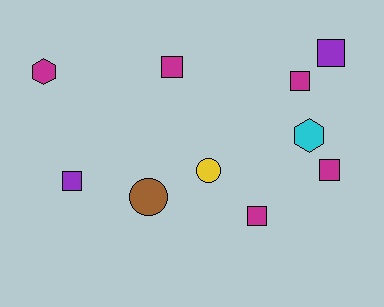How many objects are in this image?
There are 10 objects.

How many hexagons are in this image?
There are 2 hexagons.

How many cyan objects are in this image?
There is 1 cyan object.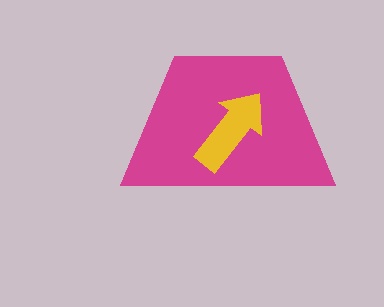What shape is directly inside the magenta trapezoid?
The yellow arrow.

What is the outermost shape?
The magenta trapezoid.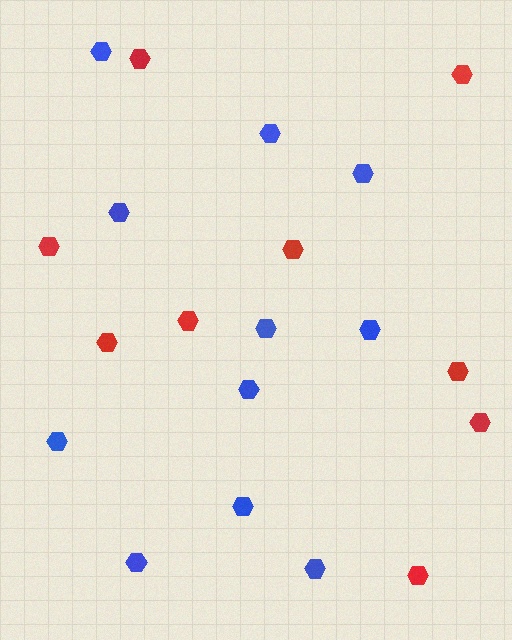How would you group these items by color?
There are 2 groups: one group of blue hexagons (11) and one group of red hexagons (9).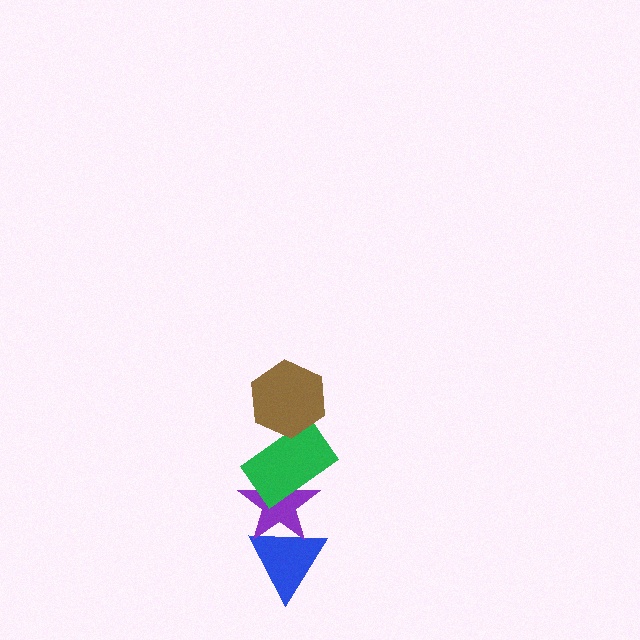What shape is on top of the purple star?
The green rectangle is on top of the purple star.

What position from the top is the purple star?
The purple star is 3rd from the top.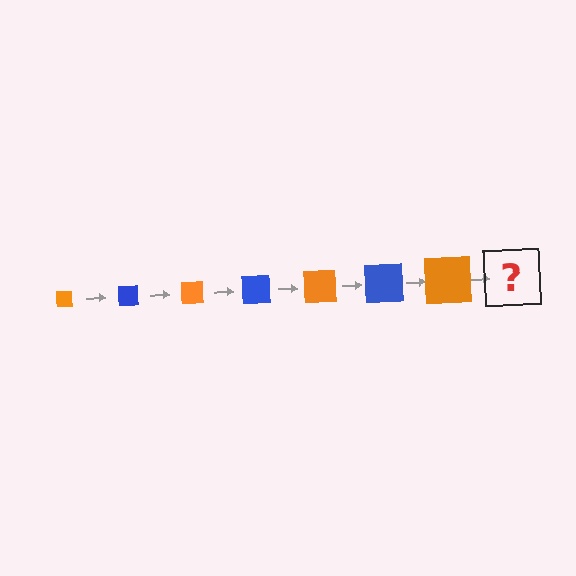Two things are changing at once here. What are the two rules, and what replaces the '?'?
The two rules are that the square grows larger each step and the color cycles through orange and blue. The '?' should be a blue square, larger than the previous one.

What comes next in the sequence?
The next element should be a blue square, larger than the previous one.